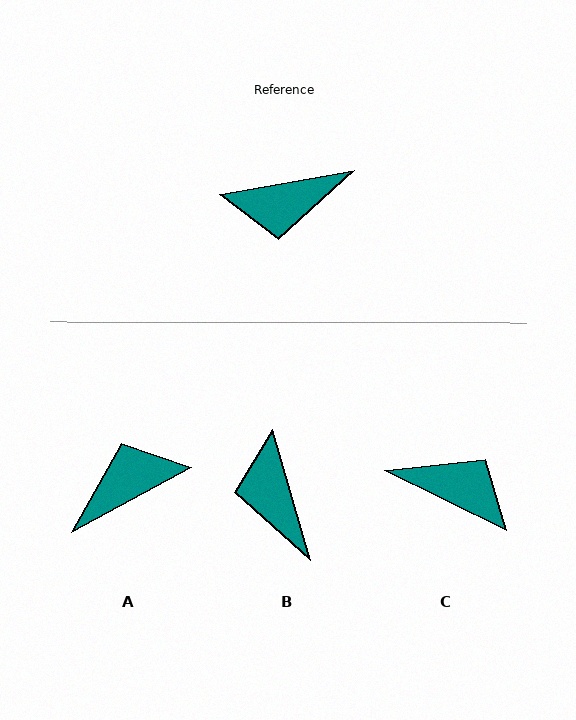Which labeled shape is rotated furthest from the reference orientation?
A, about 161 degrees away.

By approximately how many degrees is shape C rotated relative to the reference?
Approximately 144 degrees counter-clockwise.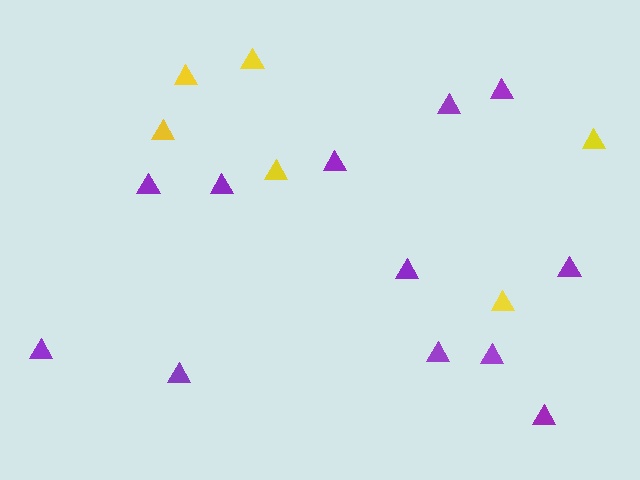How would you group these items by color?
There are 2 groups: one group of purple triangles (12) and one group of yellow triangles (6).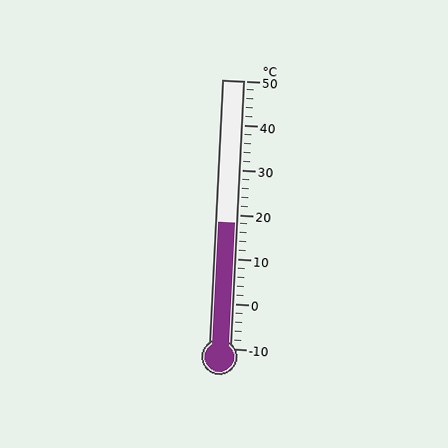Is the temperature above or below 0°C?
The temperature is above 0°C.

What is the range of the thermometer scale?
The thermometer scale ranges from -10°C to 50°C.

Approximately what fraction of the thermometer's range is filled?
The thermometer is filled to approximately 45% of its range.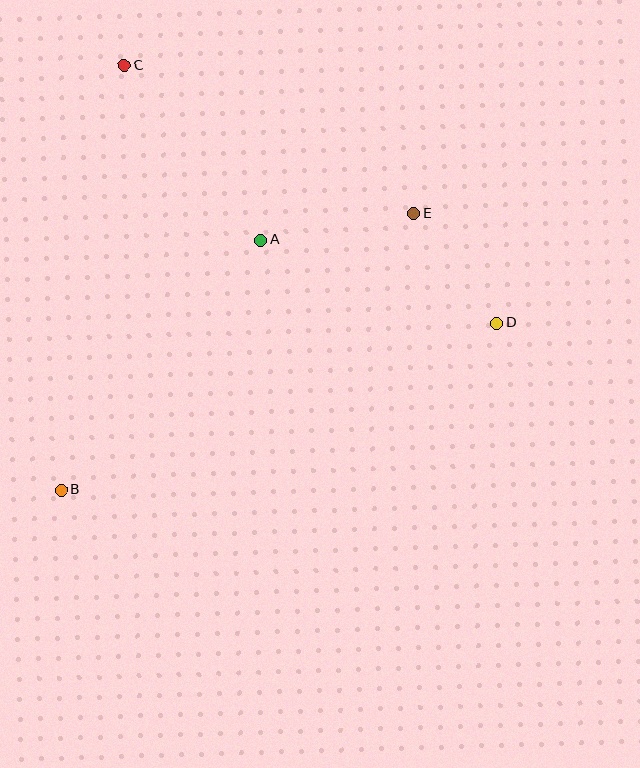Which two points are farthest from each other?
Points B and D are farthest from each other.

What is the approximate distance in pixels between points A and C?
The distance between A and C is approximately 222 pixels.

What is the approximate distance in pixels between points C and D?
The distance between C and D is approximately 453 pixels.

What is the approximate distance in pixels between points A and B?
The distance between A and B is approximately 319 pixels.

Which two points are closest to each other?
Points D and E are closest to each other.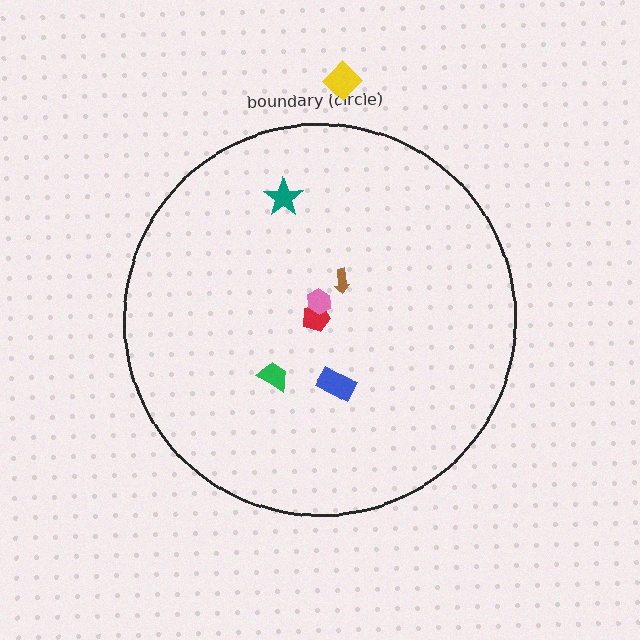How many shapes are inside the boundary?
6 inside, 1 outside.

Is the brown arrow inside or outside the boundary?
Inside.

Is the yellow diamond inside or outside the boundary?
Outside.